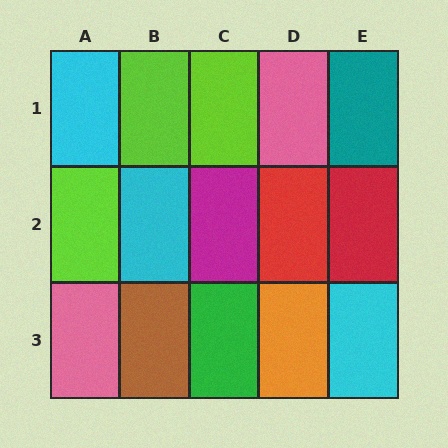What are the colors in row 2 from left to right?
Lime, cyan, magenta, red, red.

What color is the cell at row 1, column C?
Lime.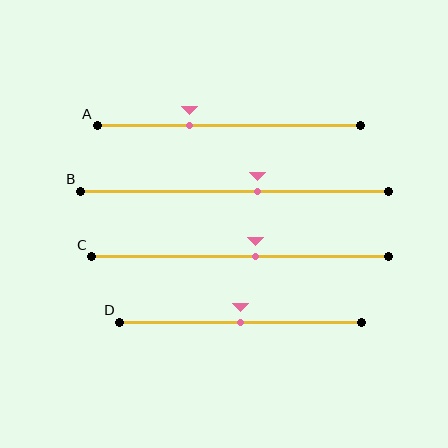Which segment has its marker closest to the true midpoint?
Segment D has its marker closest to the true midpoint.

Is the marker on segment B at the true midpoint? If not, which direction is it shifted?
No, the marker on segment B is shifted to the right by about 7% of the segment length.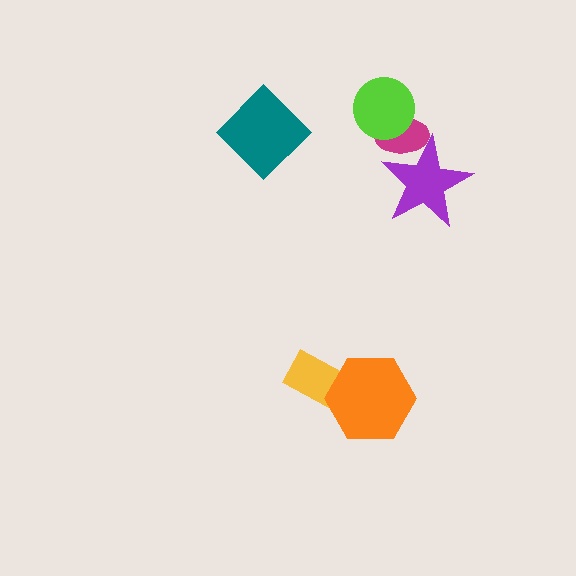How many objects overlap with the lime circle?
1 object overlaps with the lime circle.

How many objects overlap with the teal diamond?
0 objects overlap with the teal diamond.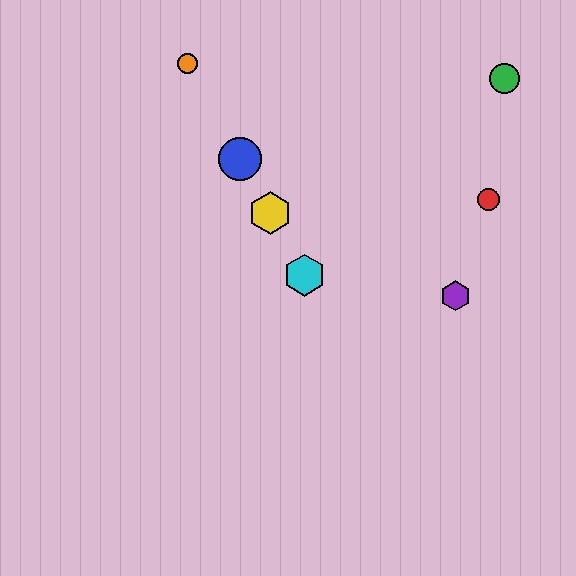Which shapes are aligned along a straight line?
The blue circle, the yellow hexagon, the orange circle, the cyan hexagon are aligned along a straight line.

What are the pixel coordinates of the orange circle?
The orange circle is at (187, 63).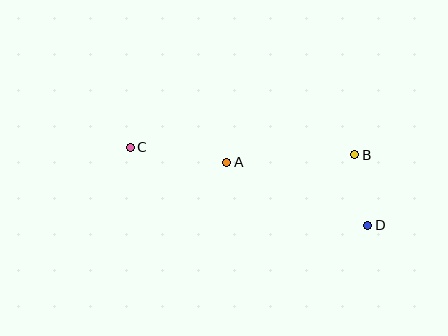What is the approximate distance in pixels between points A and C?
The distance between A and C is approximately 98 pixels.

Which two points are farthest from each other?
Points C and D are farthest from each other.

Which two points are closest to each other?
Points B and D are closest to each other.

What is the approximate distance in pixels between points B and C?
The distance between B and C is approximately 225 pixels.